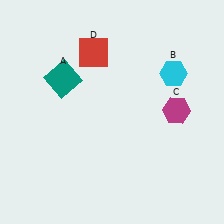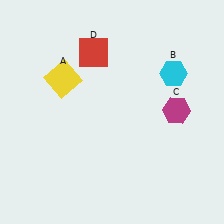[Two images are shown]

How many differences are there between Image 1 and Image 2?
There is 1 difference between the two images.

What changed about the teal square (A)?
In Image 1, A is teal. In Image 2, it changed to yellow.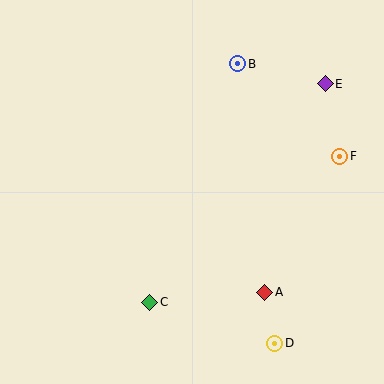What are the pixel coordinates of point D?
Point D is at (275, 343).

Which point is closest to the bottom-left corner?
Point C is closest to the bottom-left corner.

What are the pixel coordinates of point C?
Point C is at (150, 302).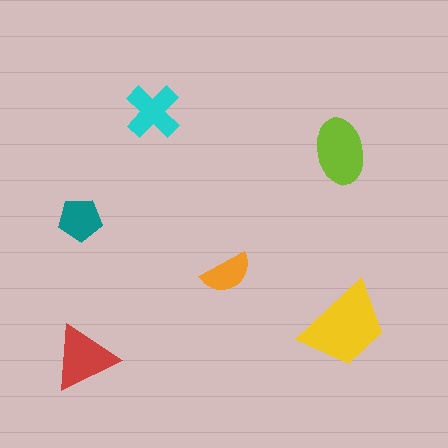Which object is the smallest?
The orange semicircle.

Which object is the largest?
The yellow trapezoid.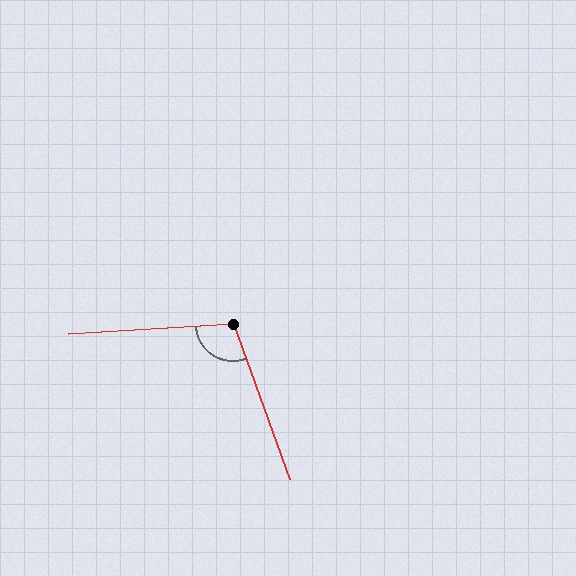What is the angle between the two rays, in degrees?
Approximately 107 degrees.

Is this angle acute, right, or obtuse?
It is obtuse.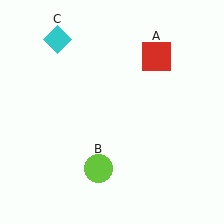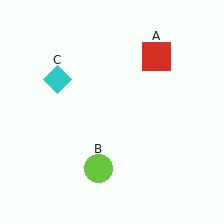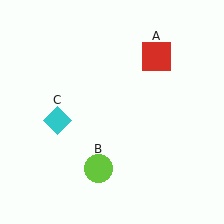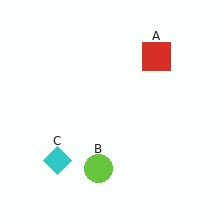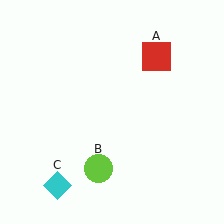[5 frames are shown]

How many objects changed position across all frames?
1 object changed position: cyan diamond (object C).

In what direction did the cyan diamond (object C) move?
The cyan diamond (object C) moved down.